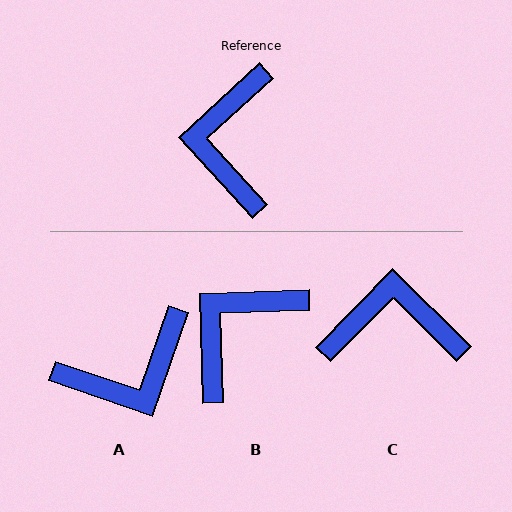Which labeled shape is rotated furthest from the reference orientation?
A, about 119 degrees away.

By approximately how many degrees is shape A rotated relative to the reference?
Approximately 119 degrees counter-clockwise.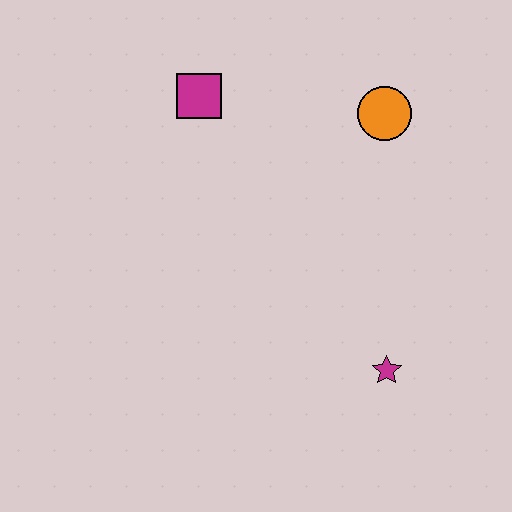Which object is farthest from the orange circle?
The magenta star is farthest from the orange circle.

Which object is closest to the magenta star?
The orange circle is closest to the magenta star.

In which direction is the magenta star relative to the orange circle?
The magenta star is below the orange circle.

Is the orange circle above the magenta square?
No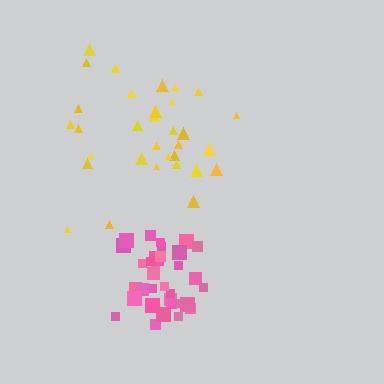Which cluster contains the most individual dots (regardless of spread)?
Pink (33).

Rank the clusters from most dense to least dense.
pink, yellow.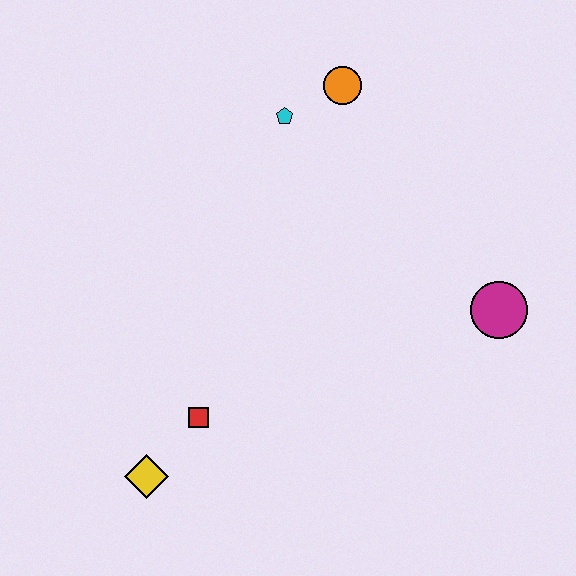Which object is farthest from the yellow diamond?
The orange circle is farthest from the yellow diamond.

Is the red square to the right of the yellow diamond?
Yes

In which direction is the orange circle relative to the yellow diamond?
The orange circle is above the yellow diamond.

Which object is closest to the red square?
The yellow diamond is closest to the red square.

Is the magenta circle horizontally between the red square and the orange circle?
No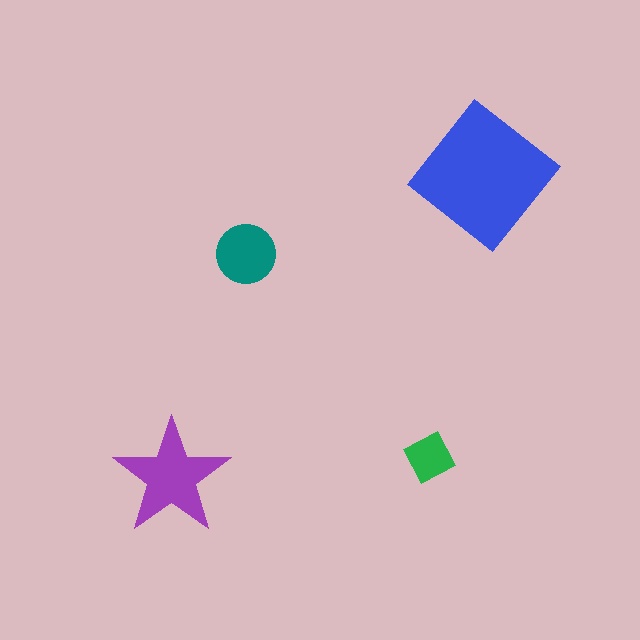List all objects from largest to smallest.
The blue diamond, the purple star, the teal circle, the green diamond.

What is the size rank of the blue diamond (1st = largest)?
1st.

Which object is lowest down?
The purple star is bottommost.